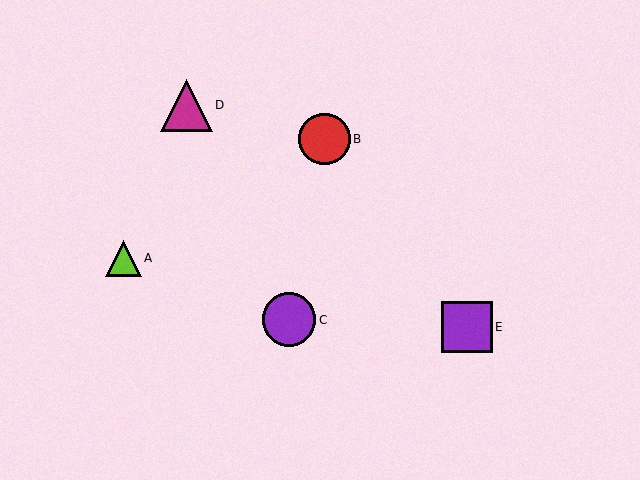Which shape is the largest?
The purple circle (labeled C) is the largest.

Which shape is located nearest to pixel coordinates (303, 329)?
The purple circle (labeled C) at (289, 320) is nearest to that location.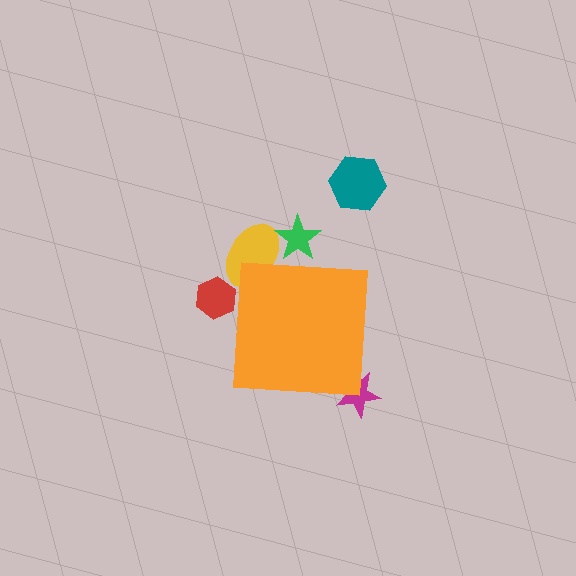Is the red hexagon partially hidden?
Yes, the red hexagon is partially hidden behind the orange square.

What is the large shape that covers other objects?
An orange square.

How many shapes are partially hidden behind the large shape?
4 shapes are partially hidden.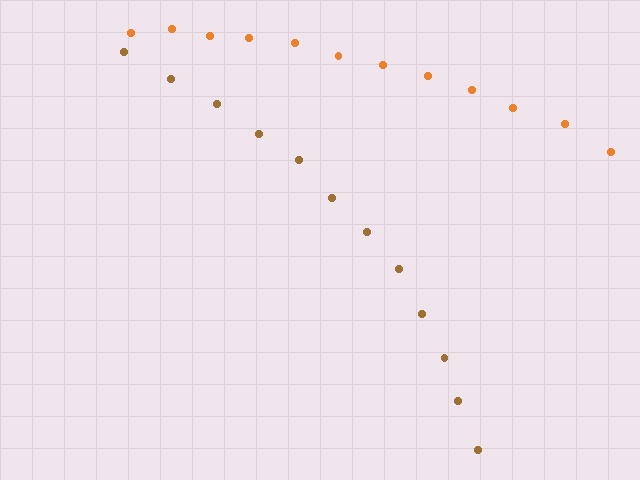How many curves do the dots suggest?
There are 2 distinct paths.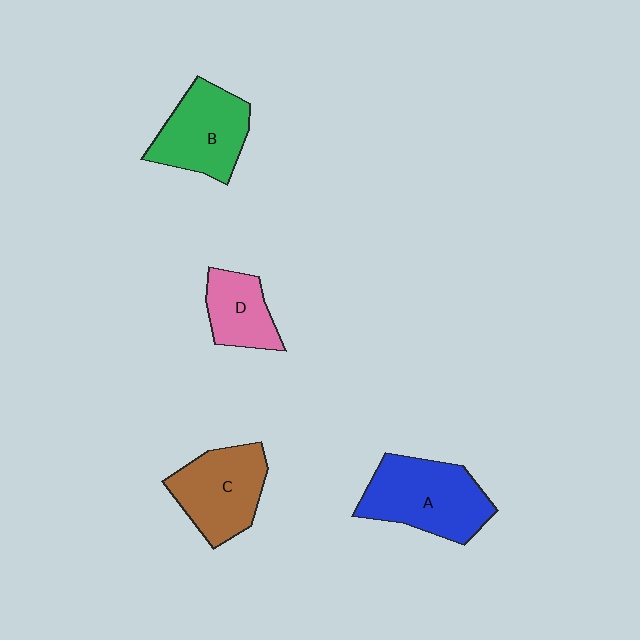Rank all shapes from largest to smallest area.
From largest to smallest: A (blue), C (brown), B (green), D (pink).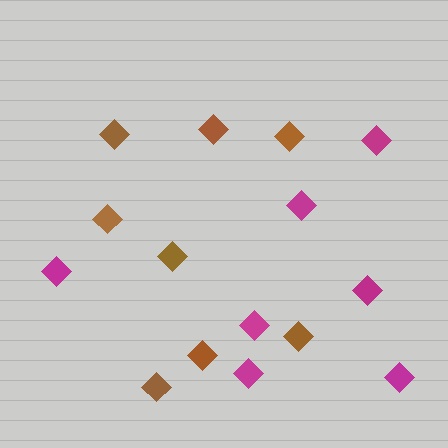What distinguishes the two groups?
There are 2 groups: one group of brown diamonds (8) and one group of magenta diamonds (7).